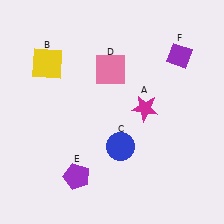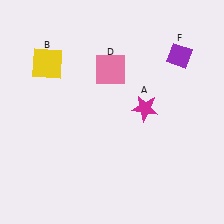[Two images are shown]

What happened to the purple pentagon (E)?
The purple pentagon (E) was removed in Image 2. It was in the bottom-left area of Image 1.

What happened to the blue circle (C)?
The blue circle (C) was removed in Image 2. It was in the bottom-right area of Image 1.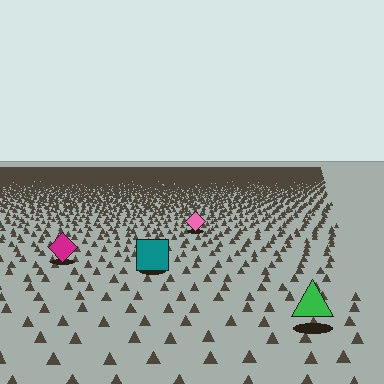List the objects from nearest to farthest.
From nearest to farthest: the green triangle, the teal square, the magenta diamond, the pink diamond.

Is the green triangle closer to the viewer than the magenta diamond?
Yes. The green triangle is closer — you can tell from the texture gradient: the ground texture is coarser near it.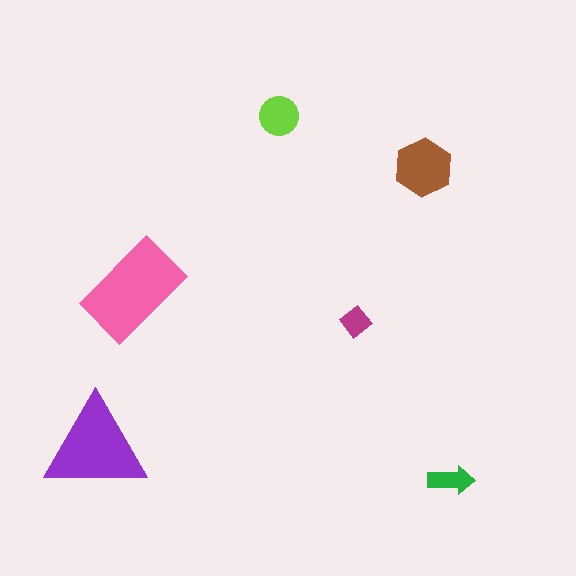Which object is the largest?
The pink rectangle.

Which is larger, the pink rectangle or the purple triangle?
The pink rectangle.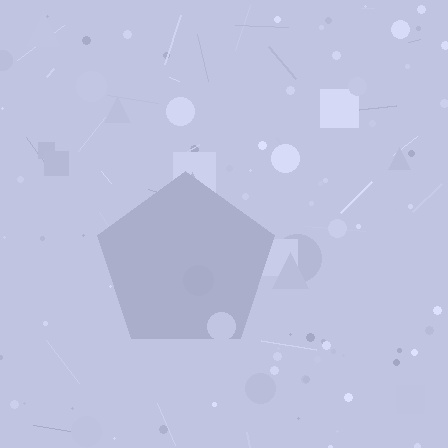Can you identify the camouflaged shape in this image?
The camouflaged shape is a pentagon.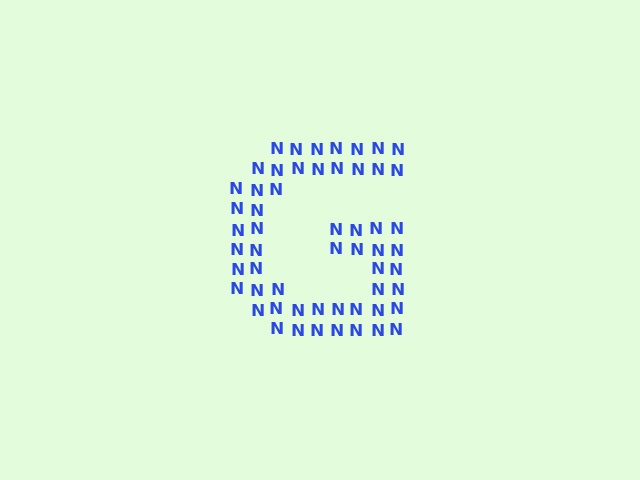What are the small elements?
The small elements are letter N's.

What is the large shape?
The large shape is the letter G.